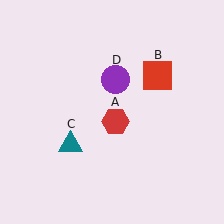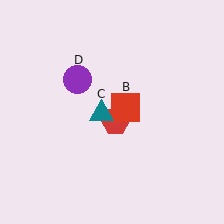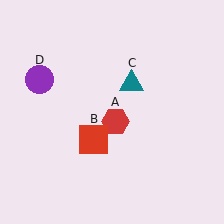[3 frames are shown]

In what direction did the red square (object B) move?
The red square (object B) moved down and to the left.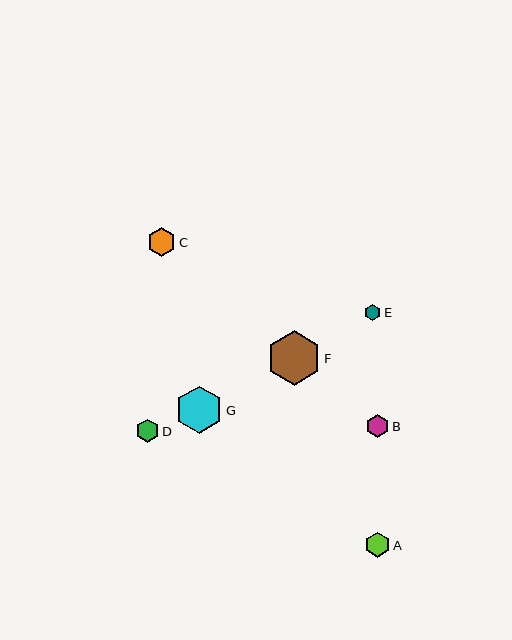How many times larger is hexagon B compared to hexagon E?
Hexagon B is approximately 1.4 times the size of hexagon E.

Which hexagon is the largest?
Hexagon F is the largest with a size of approximately 54 pixels.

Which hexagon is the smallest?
Hexagon E is the smallest with a size of approximately 16 pixels.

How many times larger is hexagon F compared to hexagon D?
Hexagon F is approximately 2.4 times the size of hexagon D.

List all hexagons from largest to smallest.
From largest to smallest: F, G, C, A, D, B, E.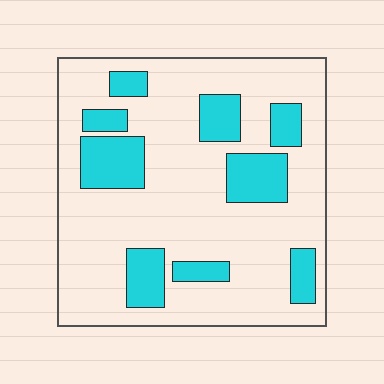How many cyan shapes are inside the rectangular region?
9.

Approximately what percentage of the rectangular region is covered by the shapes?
Approximately 25%.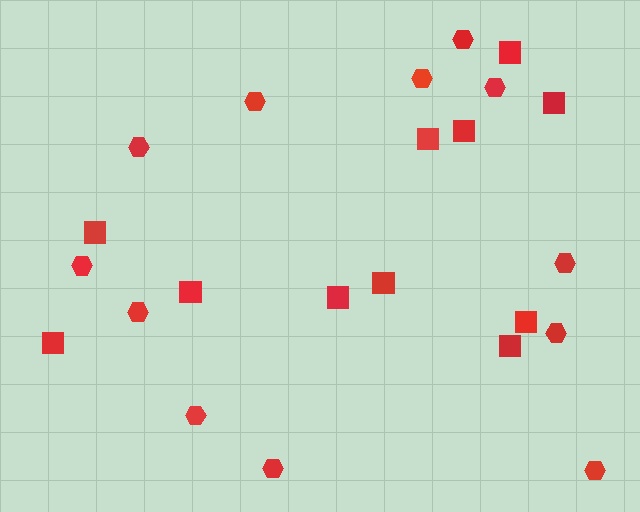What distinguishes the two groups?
There are 2 groups: one group of squares (11) and one group of hexagons (12).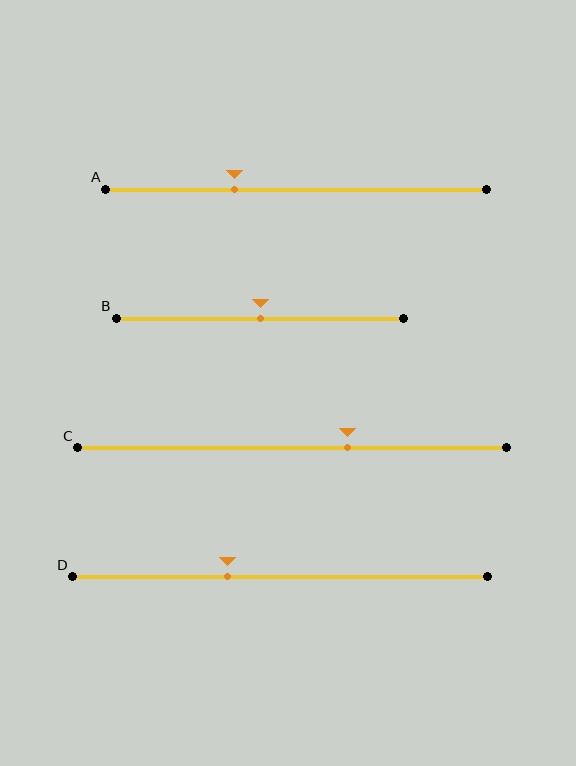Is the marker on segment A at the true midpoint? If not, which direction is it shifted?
No, the marker on segment A is shifted to the left by about 16% of the segment length.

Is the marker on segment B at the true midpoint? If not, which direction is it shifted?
Yes, the marker on segment B is at the true midpoint.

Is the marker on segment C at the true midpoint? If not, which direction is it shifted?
No, the marker on segment C is shifted to the right by about 13% of the segment length.